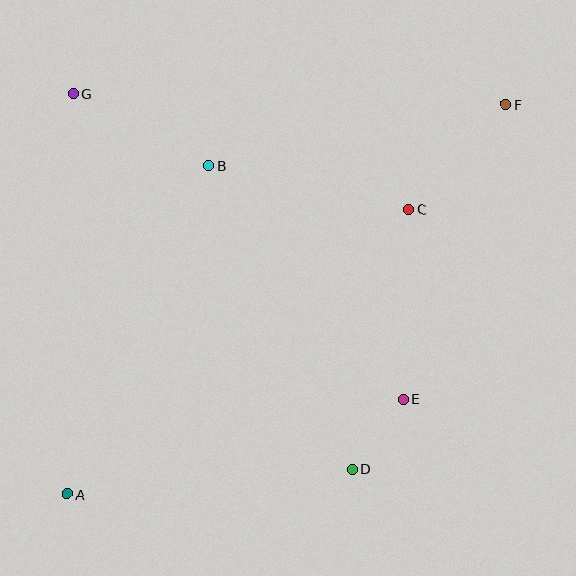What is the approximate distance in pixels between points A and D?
The distance between A and D is approximately 287 pixels.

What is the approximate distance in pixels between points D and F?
The distance between D and F is approximately 396 pixels.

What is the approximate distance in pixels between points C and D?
The distance between C and D is approximately 266 pixels.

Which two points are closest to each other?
Points D and E are closest to each other.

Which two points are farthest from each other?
Points A and F are farthest from each other.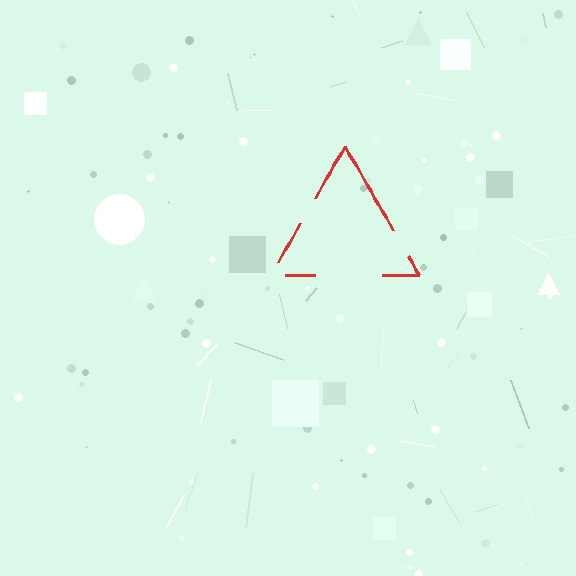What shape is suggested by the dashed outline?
The dashed outline suggests a triangle.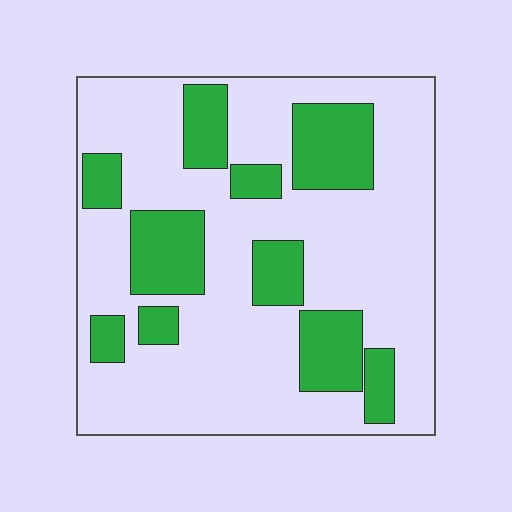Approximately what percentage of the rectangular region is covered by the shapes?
Approximately 30%.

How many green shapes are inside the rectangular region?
10.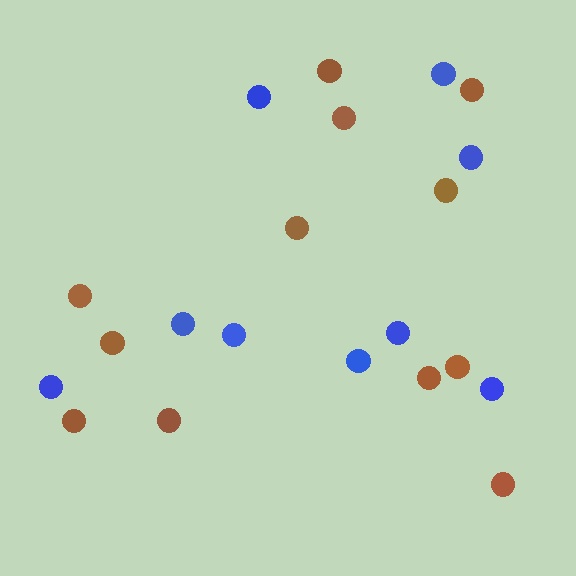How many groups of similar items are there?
There are 2 groups: one group of brown circles (12) and one group of blue circles (9).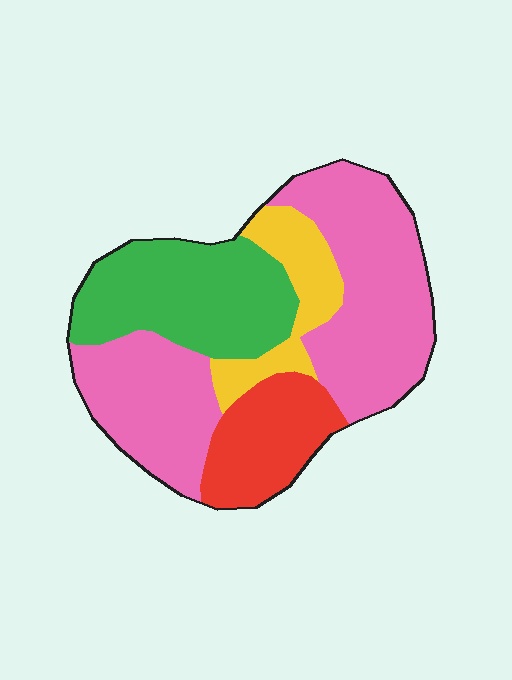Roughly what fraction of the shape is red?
Red takes up about one sixth (1/6) of the shape.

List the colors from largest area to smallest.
From largest to smallest: pink, green, red, yellow.